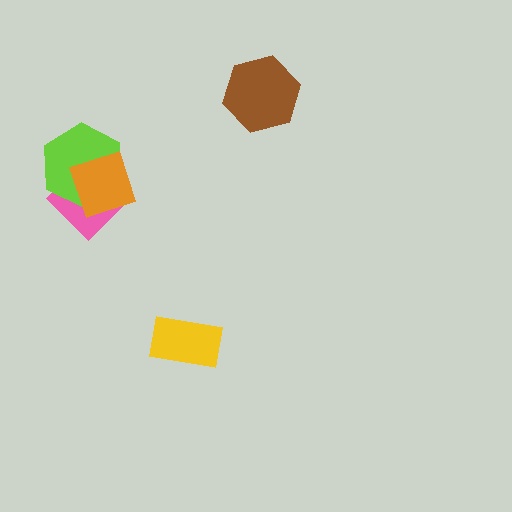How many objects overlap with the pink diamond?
2 objects overlap with the pink diamond.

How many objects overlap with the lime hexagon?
2 objects overlap with the lime hexagon.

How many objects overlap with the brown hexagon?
0 objects overlap with the brown hexagon.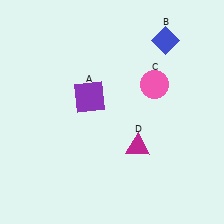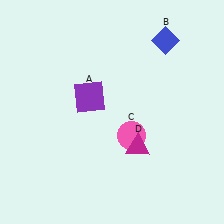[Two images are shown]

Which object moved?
The pink circle (C) moved down.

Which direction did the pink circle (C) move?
The pink circle (C) moved down.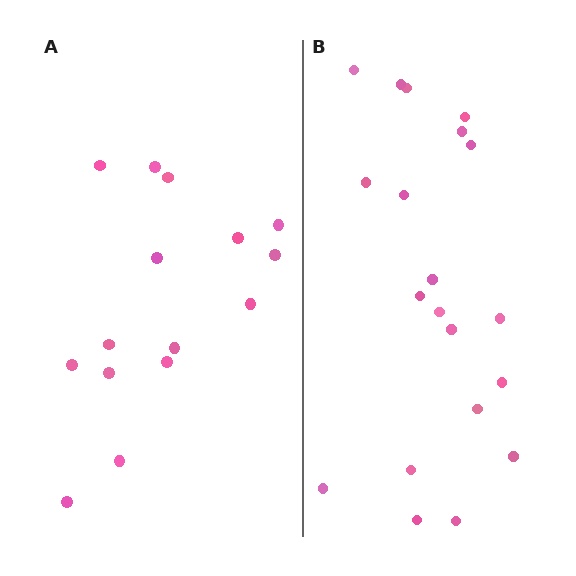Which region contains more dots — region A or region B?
Region B (the right region) has more dots.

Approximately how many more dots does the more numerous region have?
Region B has about 5 more dots than region A.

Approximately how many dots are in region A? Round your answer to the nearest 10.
About 20 dots. (The exact count is 15, which rounds to 20.)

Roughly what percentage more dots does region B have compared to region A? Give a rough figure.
About 35% more.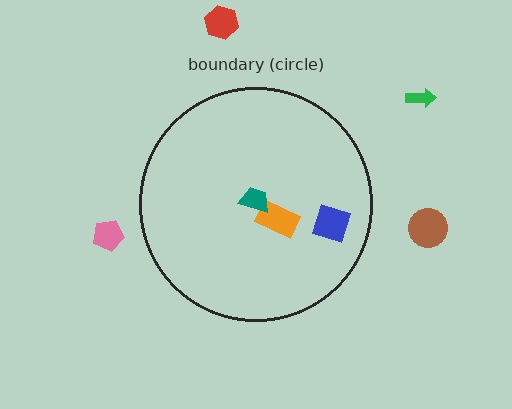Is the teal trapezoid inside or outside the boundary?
Inside.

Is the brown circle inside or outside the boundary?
Outside.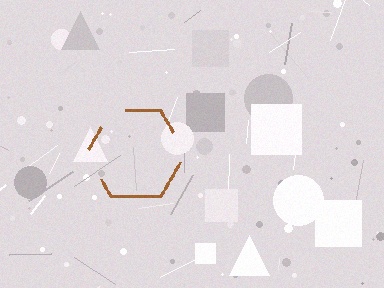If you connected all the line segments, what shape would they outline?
They would outline a hexagon.